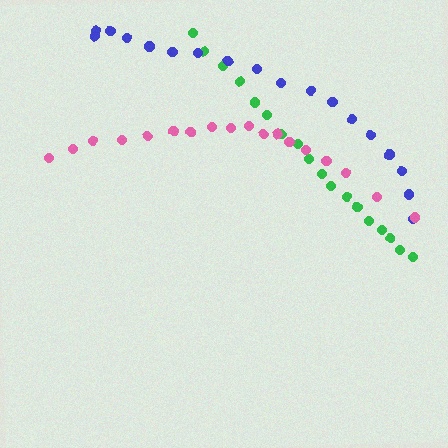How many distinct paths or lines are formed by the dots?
There are 3 distinct paths.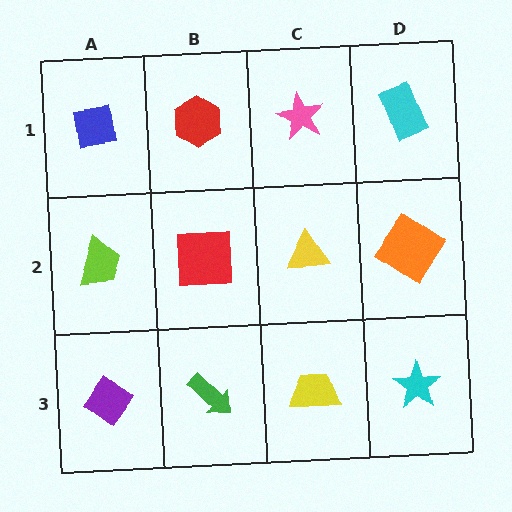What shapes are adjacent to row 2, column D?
A cyan rectangle (row 1, column D), a cyan star (row 3, column D), a yellow triangle (row 2, column C).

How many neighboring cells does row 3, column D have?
2.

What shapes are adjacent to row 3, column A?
A lime trapezoid (row 2, column A), a green arrow (row 3, column B).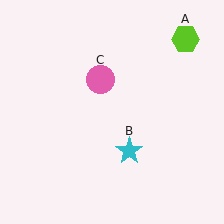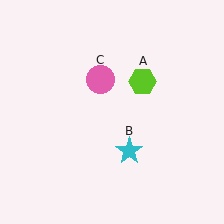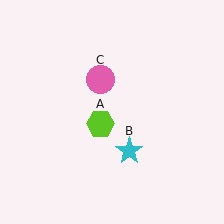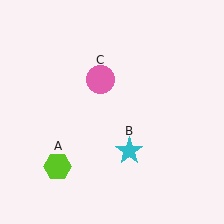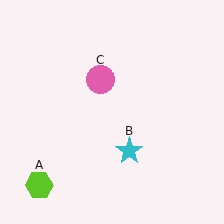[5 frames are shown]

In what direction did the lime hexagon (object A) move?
The lime hexagon (object A) moved down and to the left.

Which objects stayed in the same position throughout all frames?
Cyan star (object B) and pink circle (object C) remained stationary.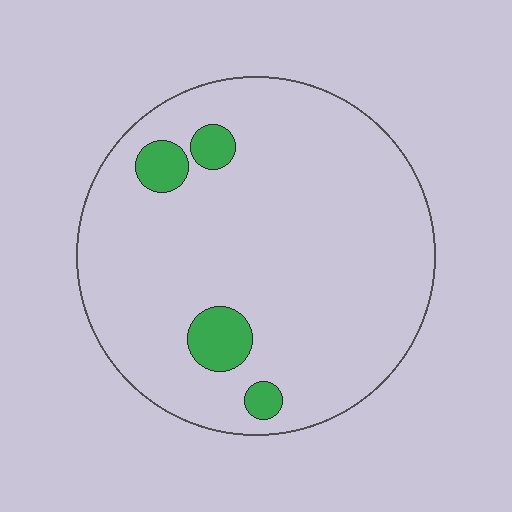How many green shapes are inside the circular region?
4.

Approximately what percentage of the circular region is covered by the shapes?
Approximately 10%.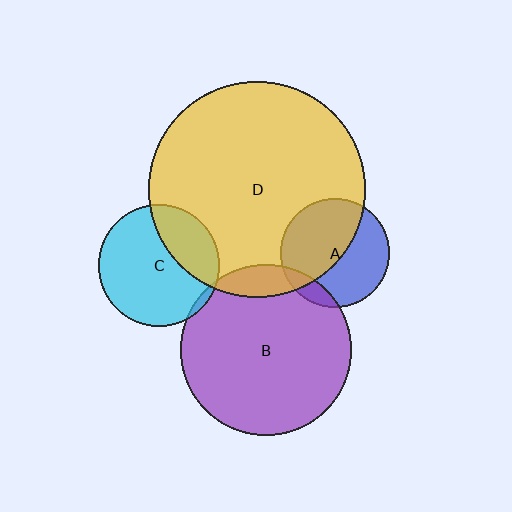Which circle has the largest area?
Circle D (yellow).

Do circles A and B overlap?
Yes.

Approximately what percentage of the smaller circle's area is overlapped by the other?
Approximately 10%.